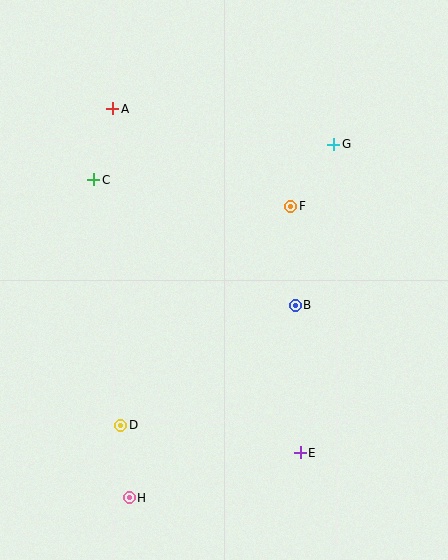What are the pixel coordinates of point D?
Point D is at (121, 425).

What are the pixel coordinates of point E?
Point E is at (300, 453).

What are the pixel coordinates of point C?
Point C is at (94, 180).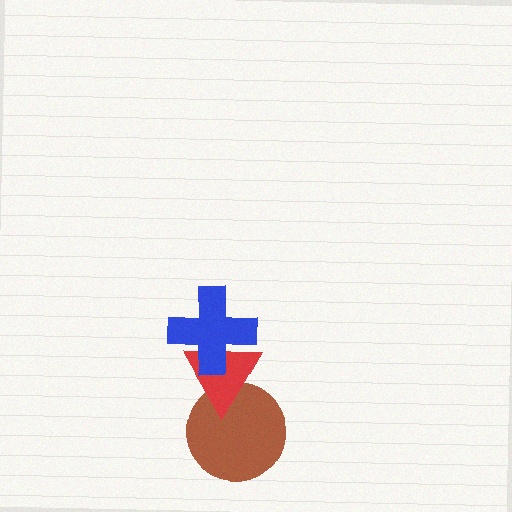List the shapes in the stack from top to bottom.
From top to bottom: the blue cross, the red triangle, the brown circle.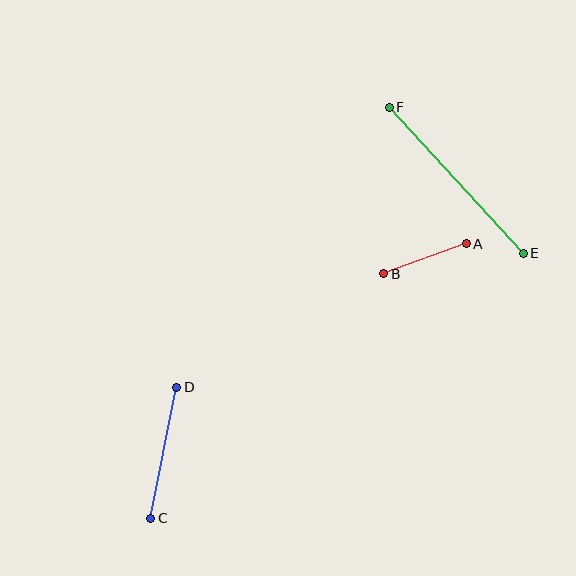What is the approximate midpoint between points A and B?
The midpoint is at approximately (425, 259) pixels.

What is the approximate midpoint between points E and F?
The midpoint is at approximately (456, 180) pixels.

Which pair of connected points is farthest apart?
Points E and F are farthest apart.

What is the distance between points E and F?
The distance is approximately 198 pixels.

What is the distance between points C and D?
The distance is approximately 134 pixels.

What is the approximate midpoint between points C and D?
The midpoint is at approximately (164, 453) pixels.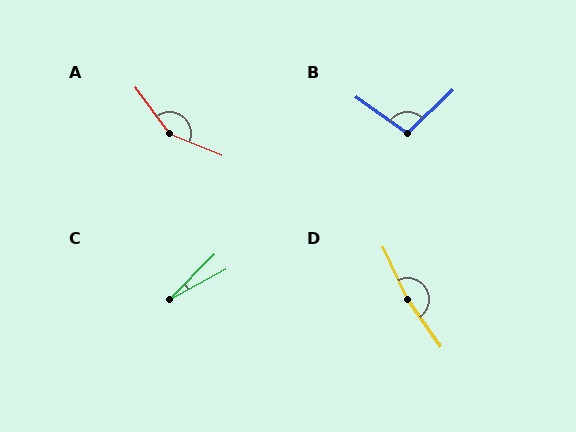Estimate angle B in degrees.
Approximately 101 degrees.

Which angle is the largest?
D, at approximately 169 degrees.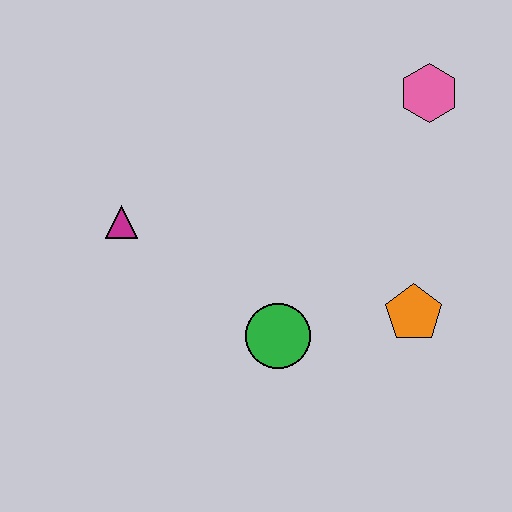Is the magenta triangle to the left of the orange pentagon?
Yes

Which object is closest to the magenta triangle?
The green circle is closest to the magenta triangle.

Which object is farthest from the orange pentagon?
The magenta triangle is farthest from the orange pentagon.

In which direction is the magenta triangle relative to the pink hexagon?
The magenta triangle is to the left of the pink hexagon.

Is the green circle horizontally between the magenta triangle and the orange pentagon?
Yes